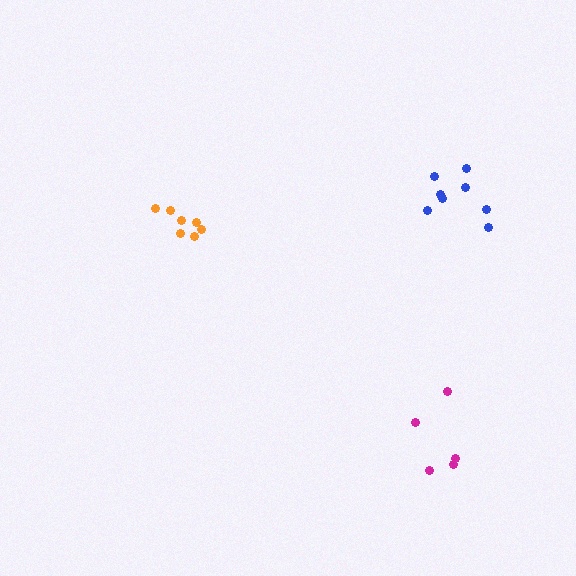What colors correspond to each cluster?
The clusters are colored: magenta, orange, blue.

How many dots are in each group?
Group 1: 5 dots, Group 2: 7 dots, Group 3: 8 dots (20 total).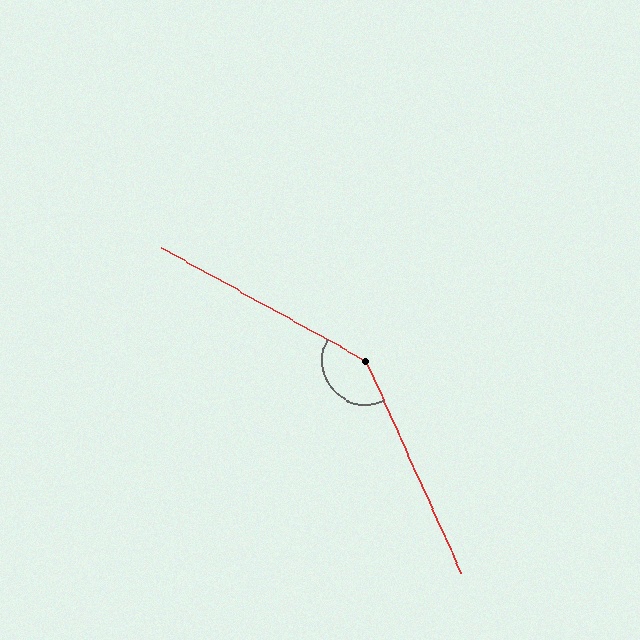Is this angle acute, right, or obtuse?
It is obtuse.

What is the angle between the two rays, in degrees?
Approximately 143 degrees.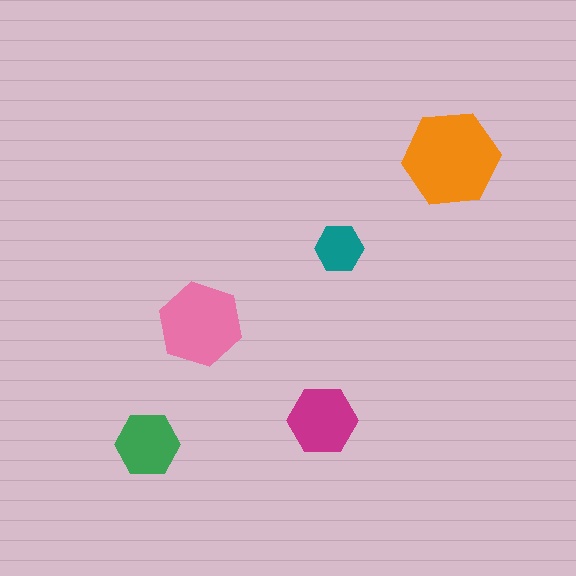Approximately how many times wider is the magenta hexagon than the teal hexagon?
About 1.5 times wider.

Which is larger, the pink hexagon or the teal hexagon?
The pink one.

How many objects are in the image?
There are 5 objects in the image.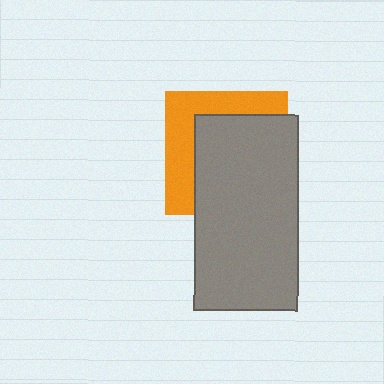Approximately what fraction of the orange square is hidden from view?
Roughly 63% of the orange square is hidden behind the gray rectangle.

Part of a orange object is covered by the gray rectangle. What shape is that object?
It is a square.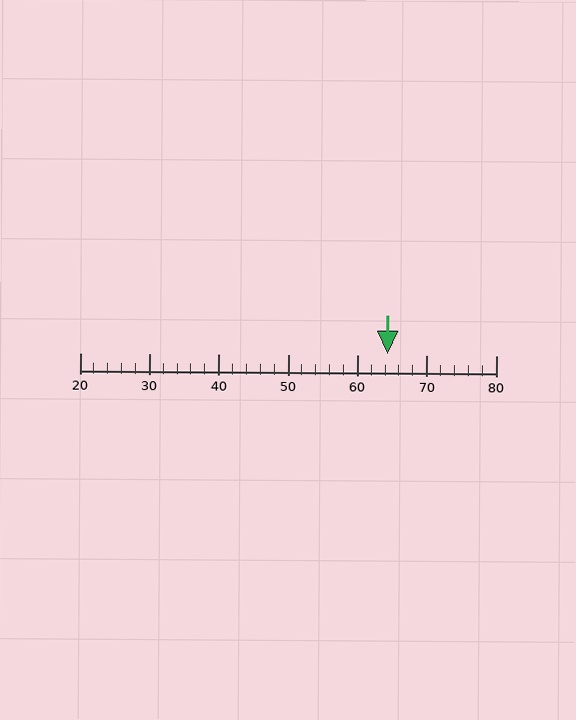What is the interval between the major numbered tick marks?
The major tick marks are spaced 10 units apart.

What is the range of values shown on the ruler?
The ruler shows values from 20 to 80.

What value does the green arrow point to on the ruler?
The green arrow points to approximately 64.